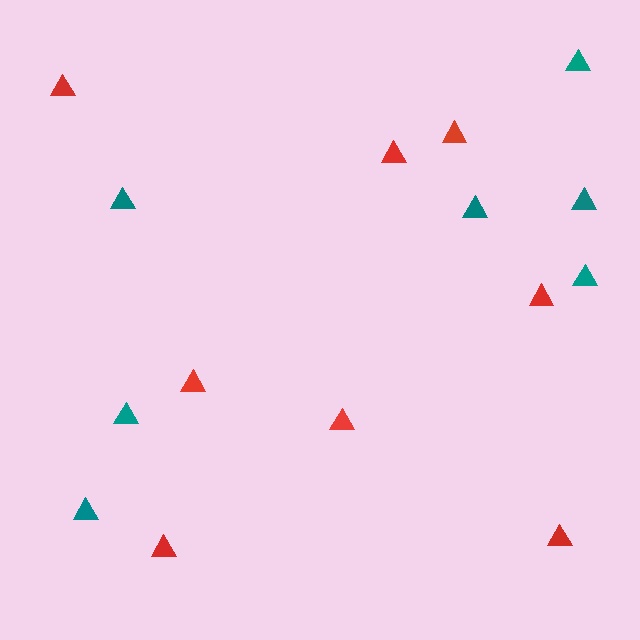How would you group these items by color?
There are 2 groups: one group of red triangles (8) and one group of teal triangles (7).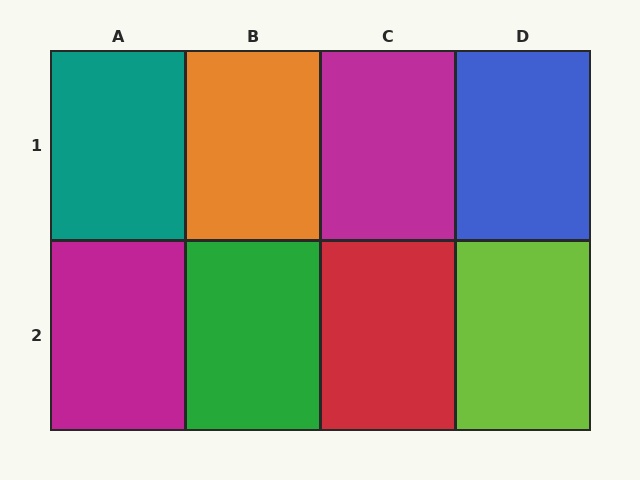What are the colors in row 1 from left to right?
Teal, orange, magenta, blue.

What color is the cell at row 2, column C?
Red.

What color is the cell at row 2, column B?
Green.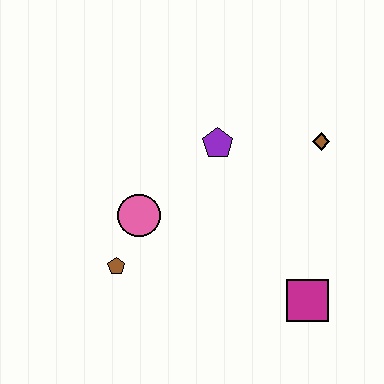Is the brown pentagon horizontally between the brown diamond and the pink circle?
No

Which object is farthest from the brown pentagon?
The brown diamond is farthest from the brown pentagon.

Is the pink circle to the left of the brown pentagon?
No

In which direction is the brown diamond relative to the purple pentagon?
The brown diamond is to the right of the purple pentagon.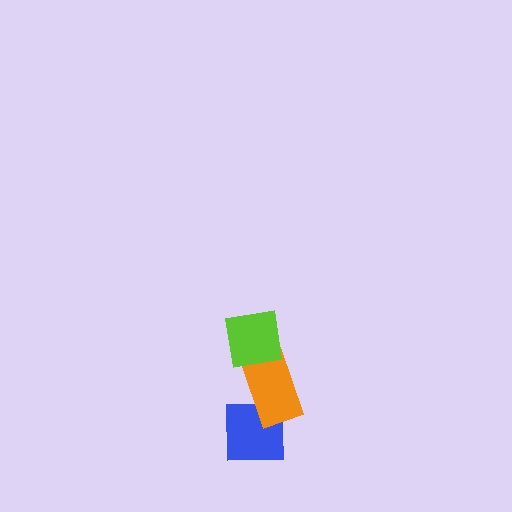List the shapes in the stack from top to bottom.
From top to bottom: the lime square, the orange rectangle, the blue square.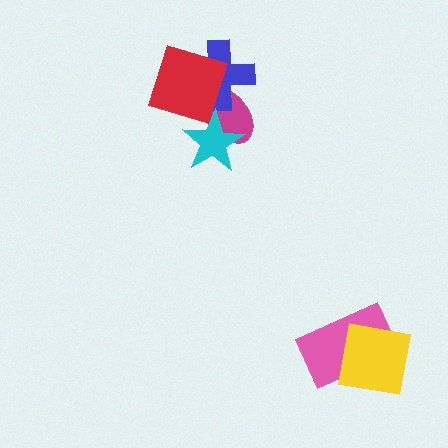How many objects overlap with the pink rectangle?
1 object overlaps with the pink rectangle.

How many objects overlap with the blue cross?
2 objects overlap with the blue cross.